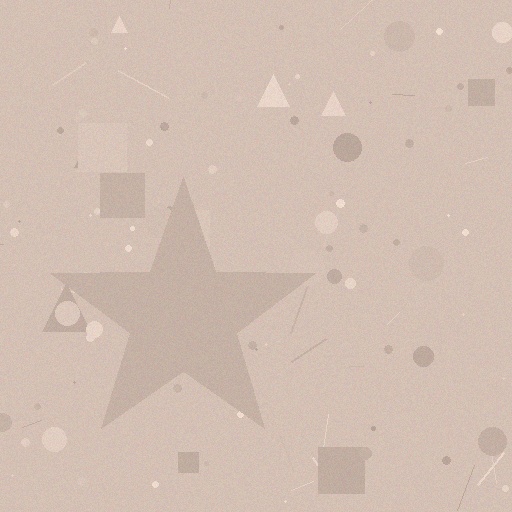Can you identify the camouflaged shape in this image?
The camouflaged shape is a star.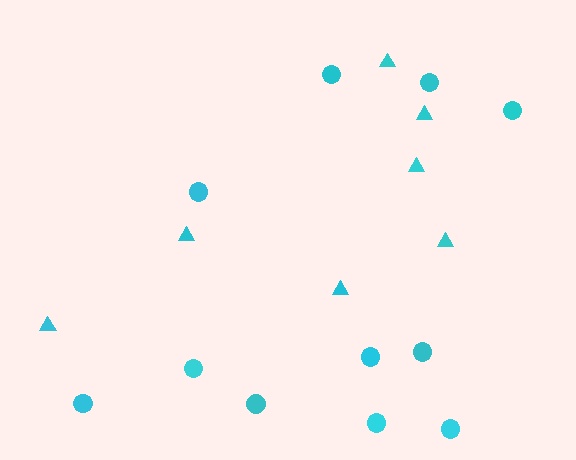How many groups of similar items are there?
There are 2 groups: one group of triangles (7) and one group of circles (11).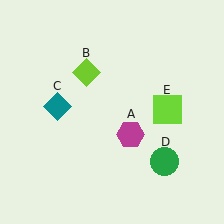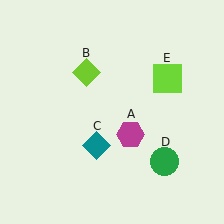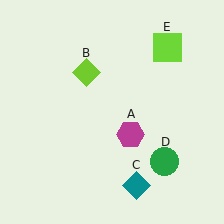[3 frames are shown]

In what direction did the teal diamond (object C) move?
The teal diamond (object C) moved down and to the right.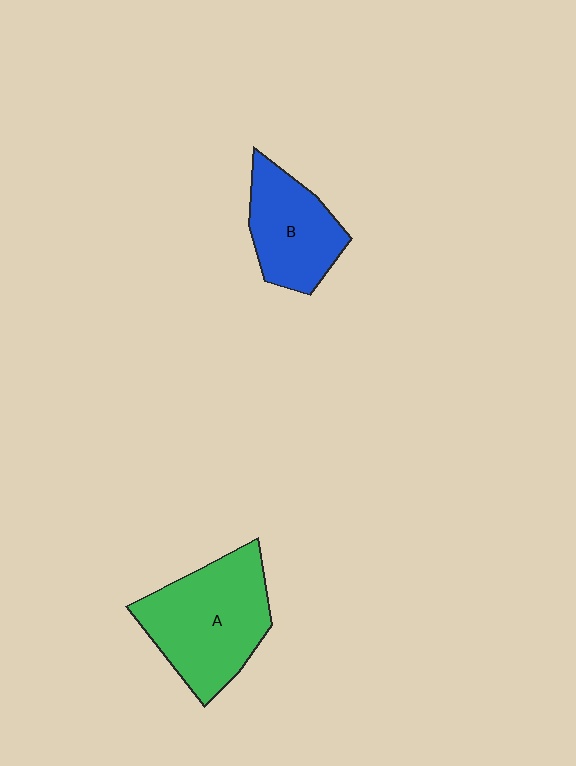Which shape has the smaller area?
Shape B (blue).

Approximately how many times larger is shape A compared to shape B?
Approximately 1.5 times.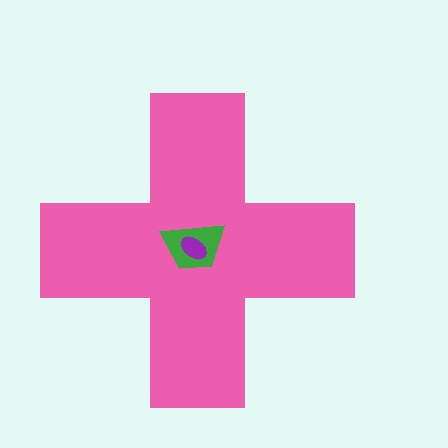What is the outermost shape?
The pink cross.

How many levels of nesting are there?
3.